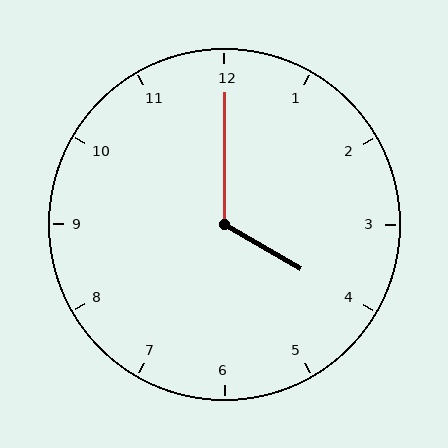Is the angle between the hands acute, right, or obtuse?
It is obtuse.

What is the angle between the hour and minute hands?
Approximately 120 degrees.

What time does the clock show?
4:00.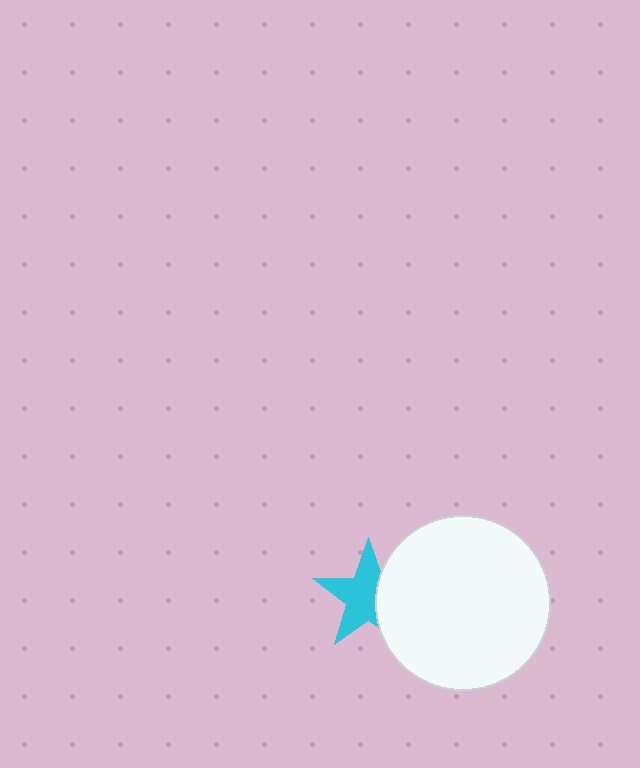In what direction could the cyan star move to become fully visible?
The cyan star could move left. That would shift it out from behind the white circle entirely.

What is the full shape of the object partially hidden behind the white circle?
The partially hidden object is a cyan star.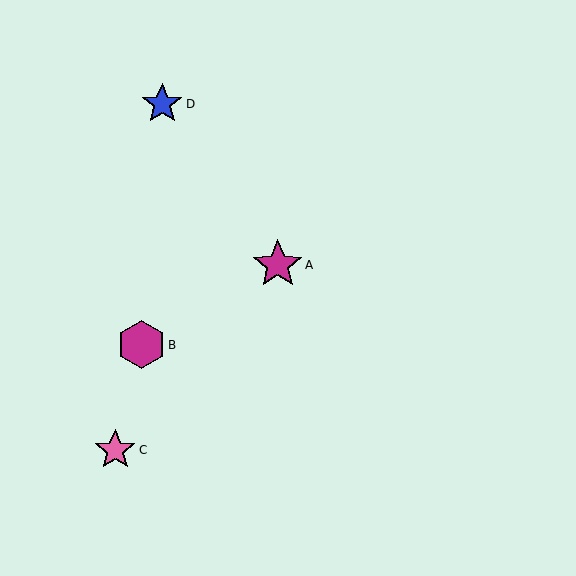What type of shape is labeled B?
Shape B is a magenta hexagon.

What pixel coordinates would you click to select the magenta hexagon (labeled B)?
Click at (141, 345) to select the magenta hexagon B.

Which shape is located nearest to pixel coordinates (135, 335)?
The magenta hexagon (labeled B) at (141, 345) is nearest to that location.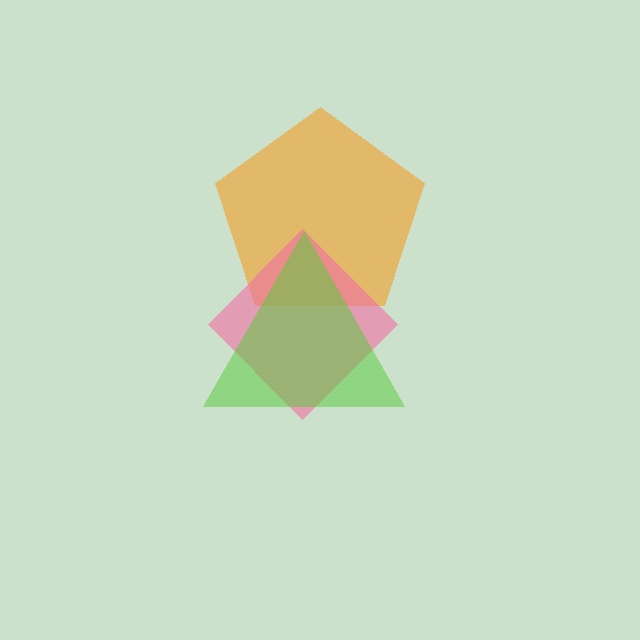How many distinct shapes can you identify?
There are 3 distinct shapes: an orange pentagon, a pink diamond, a lime triangle.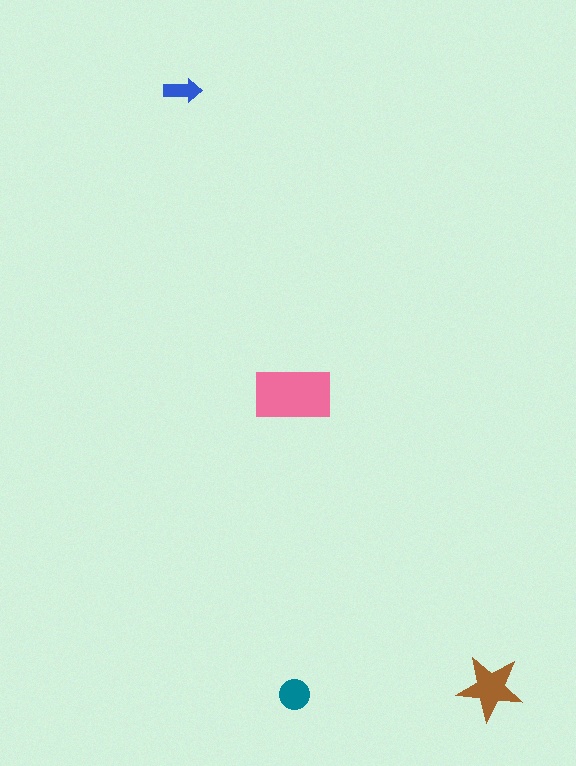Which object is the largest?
The pink rectangle.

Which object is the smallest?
The blue arrow.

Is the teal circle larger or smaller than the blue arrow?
Larger.